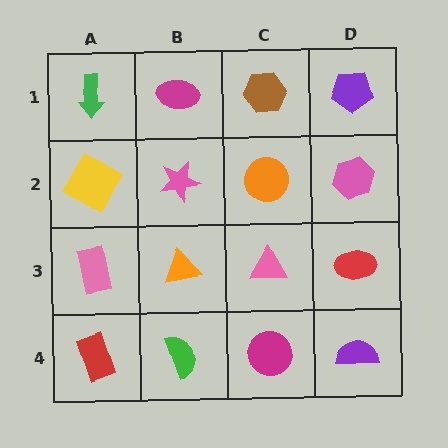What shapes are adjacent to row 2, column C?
A brown hexagon (row 1, column C), a pink triangle (row 3, column C), a pink star (row 2, column B), a pink hexagon (row 2, column D).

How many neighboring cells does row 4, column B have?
3.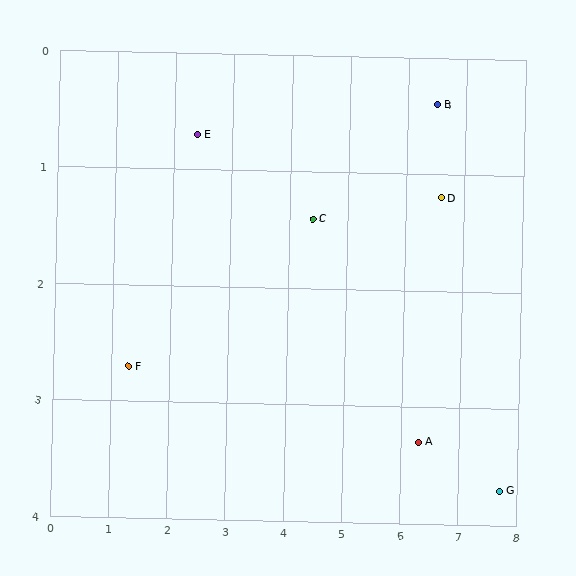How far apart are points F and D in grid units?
Points F and D are about 5.5 grid units apart.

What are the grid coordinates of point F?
Point F is at approximately (1.3, 2.7).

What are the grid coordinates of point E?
Point E is at approximately (2.4, 0.7).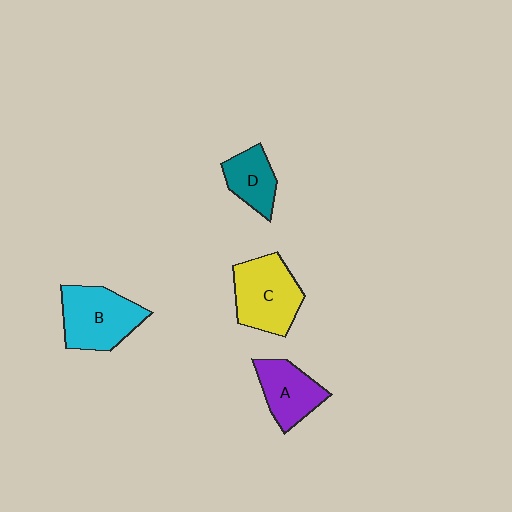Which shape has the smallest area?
Shape D (teal).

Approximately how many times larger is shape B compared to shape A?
Approximately 1.3 times.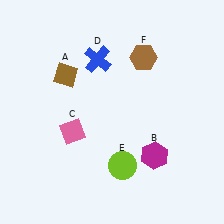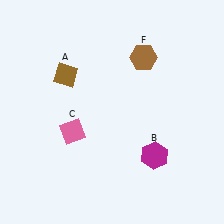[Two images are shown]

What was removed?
The lime circle (E), the blue cross (D) were removed in Image 2.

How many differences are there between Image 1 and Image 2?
There are 2 differences between the two images.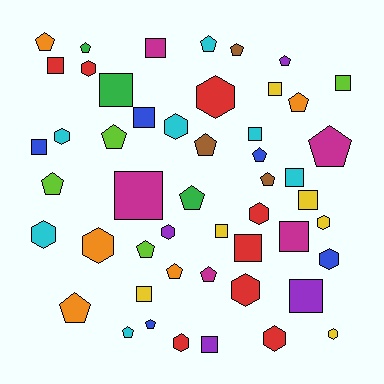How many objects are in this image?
There are 50 objects.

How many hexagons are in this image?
There are 14 hexagons.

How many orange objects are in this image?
There are 5 orange objects.